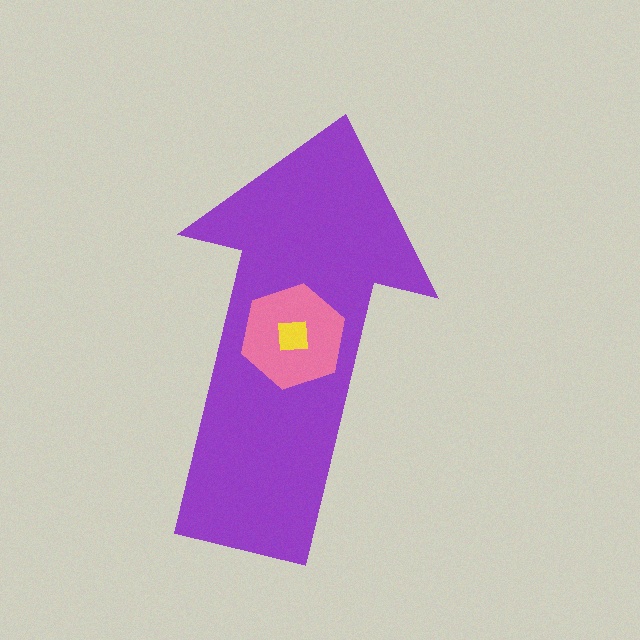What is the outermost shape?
The purple arrow.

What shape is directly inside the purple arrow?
The pink hexagon.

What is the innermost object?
The yellow square.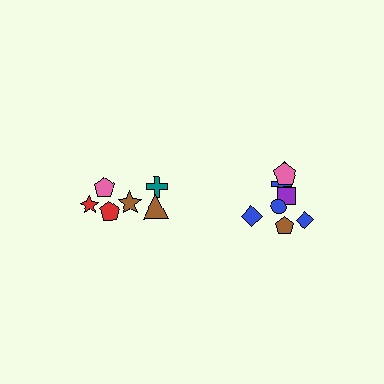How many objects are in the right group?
There are 8 objects.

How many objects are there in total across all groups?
There are 14 objects.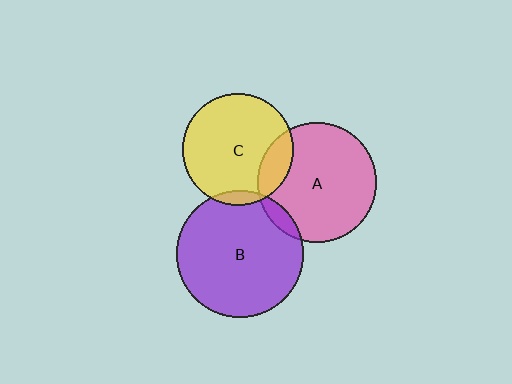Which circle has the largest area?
Circle B (purple).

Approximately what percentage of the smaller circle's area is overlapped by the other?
Approximately 5%.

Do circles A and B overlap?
Yes.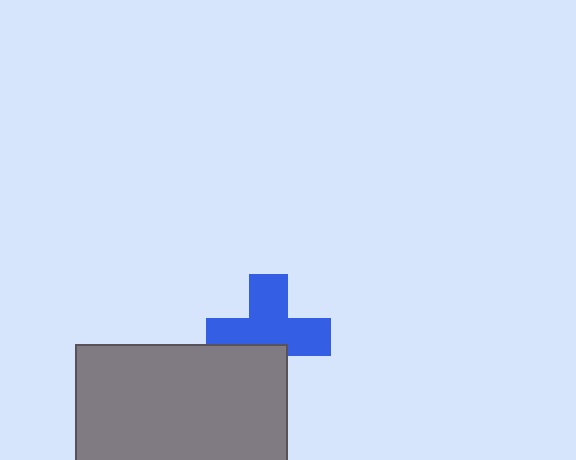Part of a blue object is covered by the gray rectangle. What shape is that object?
It is a cross.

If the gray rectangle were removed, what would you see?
You would see the complete blue cross.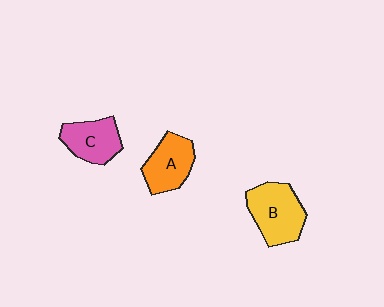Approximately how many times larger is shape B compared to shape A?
Approximately 1.3 times.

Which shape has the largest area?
Shape B (yellow).